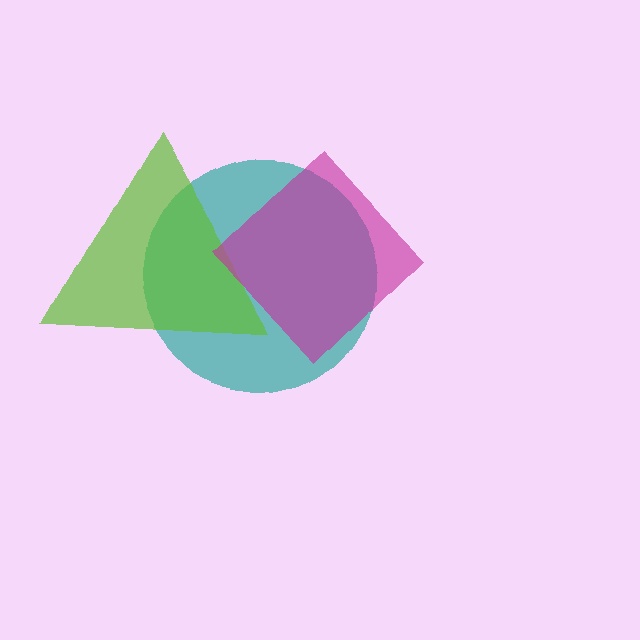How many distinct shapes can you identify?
There are 3 distinct shapes: a teal circle, a lime triangle, a magenta diamond.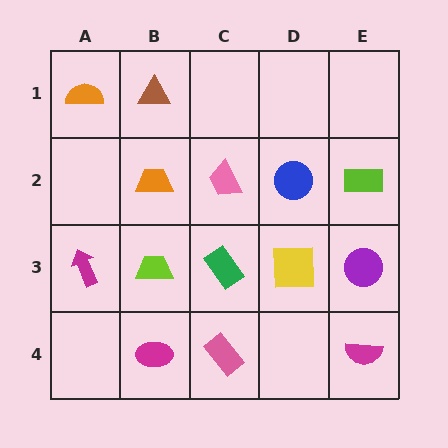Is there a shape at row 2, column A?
No, that cell is empty.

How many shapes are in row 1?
2 shapes.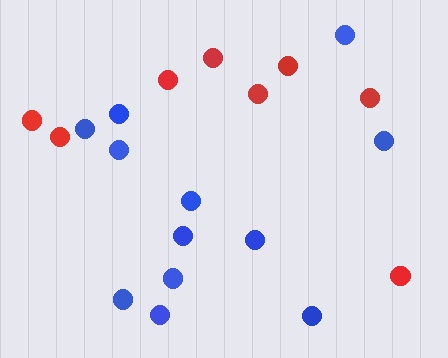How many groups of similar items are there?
There are 2 groups: one group of blue circles (12) and one group of red circles (8).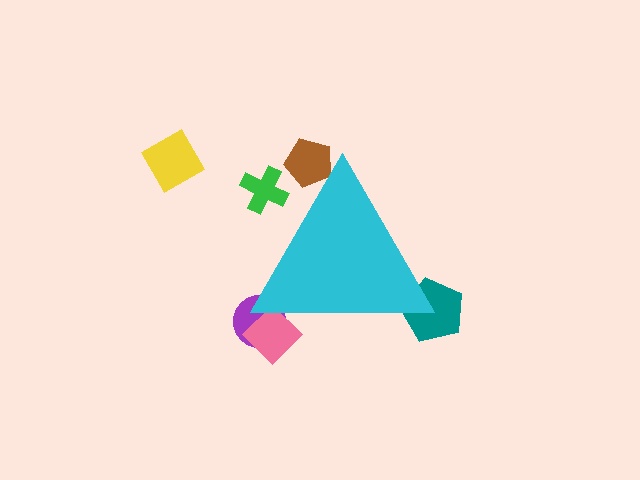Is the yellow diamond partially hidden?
No, the yellow diamond is fully visible.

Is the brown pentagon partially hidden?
Yes, the brown pentagon is partially hidden behind the cyan triangle.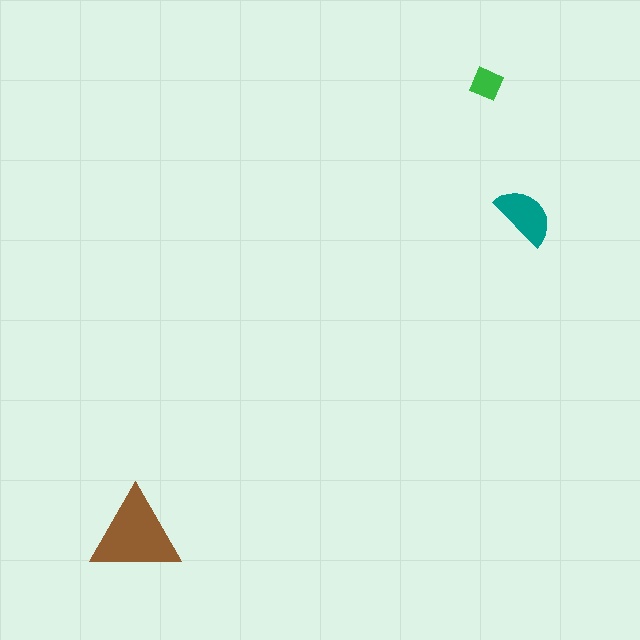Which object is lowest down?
The brown triangle is bottommost.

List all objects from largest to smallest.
The brown triangle, the teal semicircle, the green diamond.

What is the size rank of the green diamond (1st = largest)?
3rd.